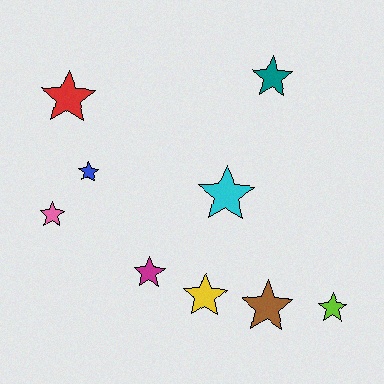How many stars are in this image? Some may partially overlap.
There are 9 stars.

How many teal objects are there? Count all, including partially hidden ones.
There is 1 teal object.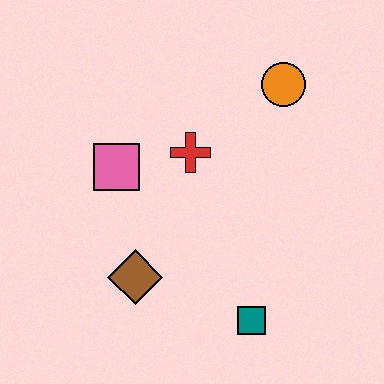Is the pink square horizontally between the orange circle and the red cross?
No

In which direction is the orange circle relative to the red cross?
The orange circle is to the right of the red cross.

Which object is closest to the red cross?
The pink square is closest to the red cross.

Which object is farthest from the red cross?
The teal square is farthest from the red cross.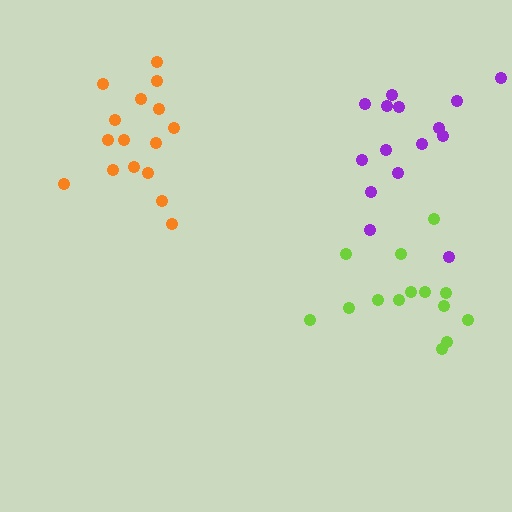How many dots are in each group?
Group 1: 14 dots, Group 2: 16 dots, Group 3: 15 dots (45 total).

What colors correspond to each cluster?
The clusters are colored: lime, orange, purple.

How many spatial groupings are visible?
There are 3 spatial groupings.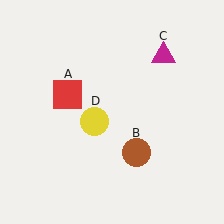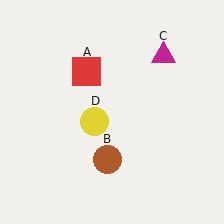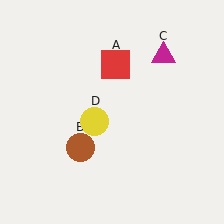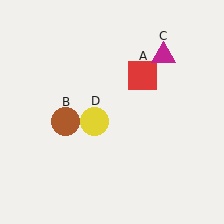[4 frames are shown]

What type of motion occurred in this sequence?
The red square (object A), brown circle (object B) rotated clockwise around the center of the scene.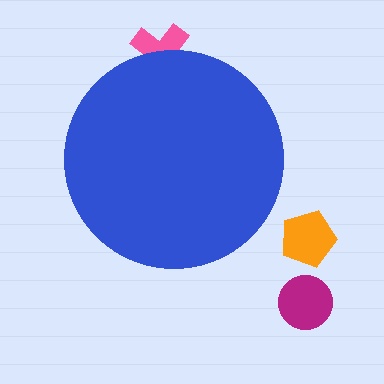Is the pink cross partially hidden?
Yes, the pink cross is partially hidden behind the blue circle.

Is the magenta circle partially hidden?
No, the magenta circle is fully visible.